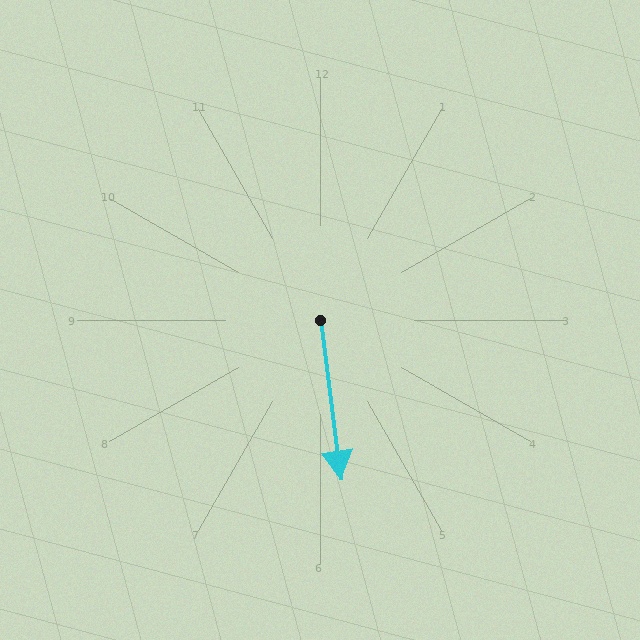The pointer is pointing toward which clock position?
Roughly 6 o'clock.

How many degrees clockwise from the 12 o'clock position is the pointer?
Approximately 173 degrees.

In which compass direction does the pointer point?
South.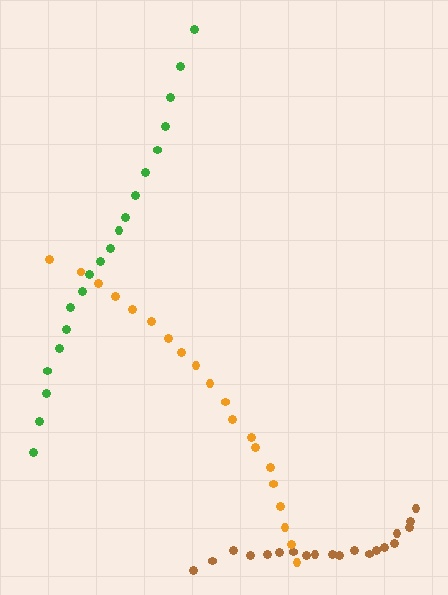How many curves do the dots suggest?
There are 3 distinct paths.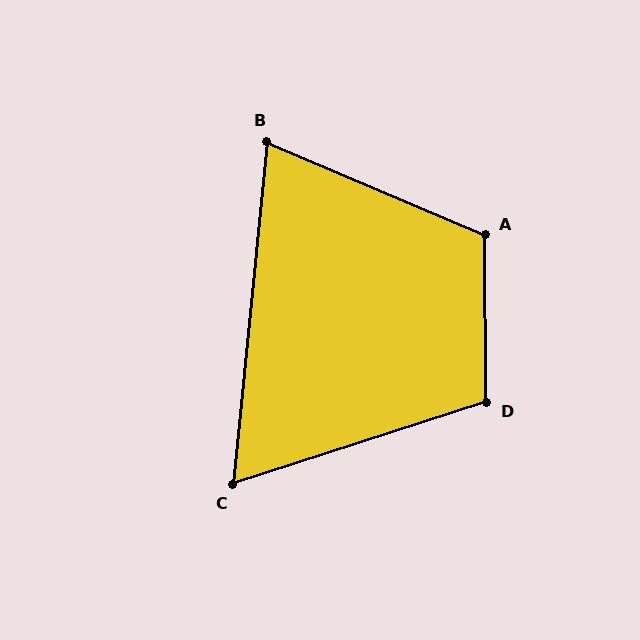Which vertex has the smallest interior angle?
C, at approximately 66 degrees.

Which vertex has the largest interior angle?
A, at approximately 114 degrees.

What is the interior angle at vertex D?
Approximately 107 degrees (obtuse).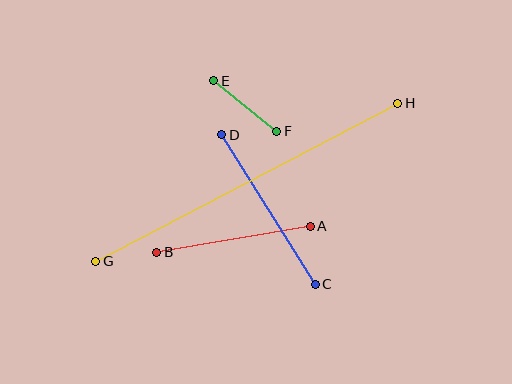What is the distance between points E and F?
The distance is approximately 81 pixels.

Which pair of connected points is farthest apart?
Points G and H are farthest apart.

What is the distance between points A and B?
The distance is approximately 156 pixels.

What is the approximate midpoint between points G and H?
The midpoint is at approximately (247, 182) pixels.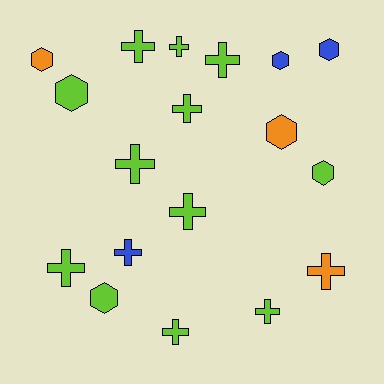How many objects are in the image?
There are 18 objects.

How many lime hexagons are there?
There are 3 lime hexagons.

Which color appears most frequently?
Lime, with 12 objects.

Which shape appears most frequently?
Cross, with 11 objects.